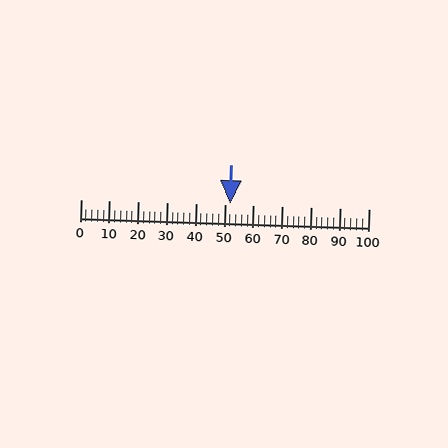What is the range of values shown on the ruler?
The ruler shows values from 0 to 100.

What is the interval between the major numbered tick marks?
The major tick marks are spaced 10 units apart.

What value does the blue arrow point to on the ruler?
The blue arrow points to approximately 52.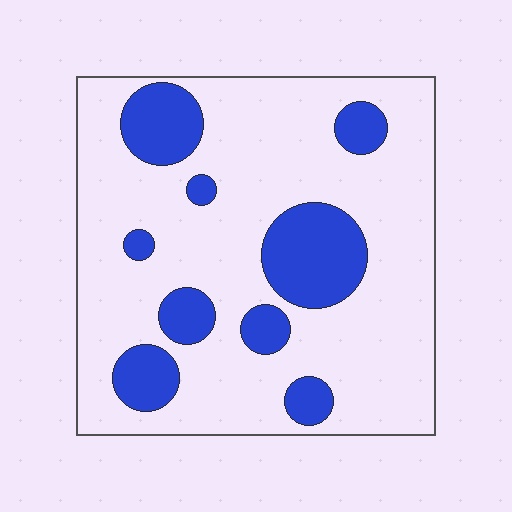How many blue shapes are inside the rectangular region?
9.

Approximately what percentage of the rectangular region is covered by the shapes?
Approximately 20%.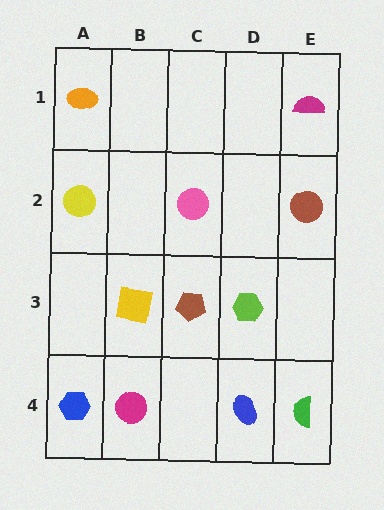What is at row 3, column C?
A brown pentagon.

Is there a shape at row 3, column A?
No, that cell is empty.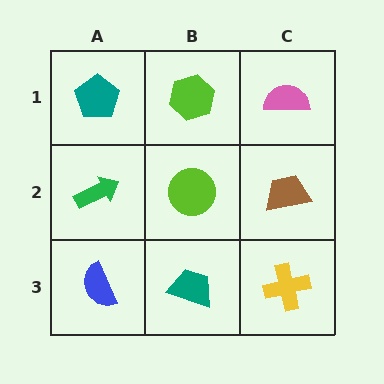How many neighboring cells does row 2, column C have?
3.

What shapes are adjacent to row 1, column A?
A green arrow (row 2, column A), a lime hexagon (row 1, column B).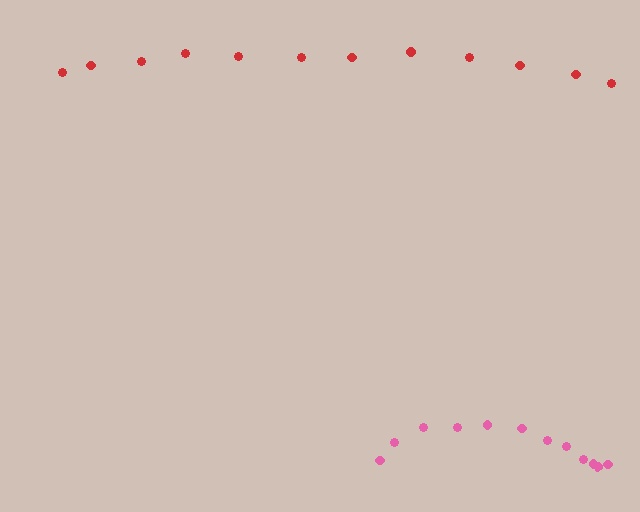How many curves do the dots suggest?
There are 2 distinct paths.